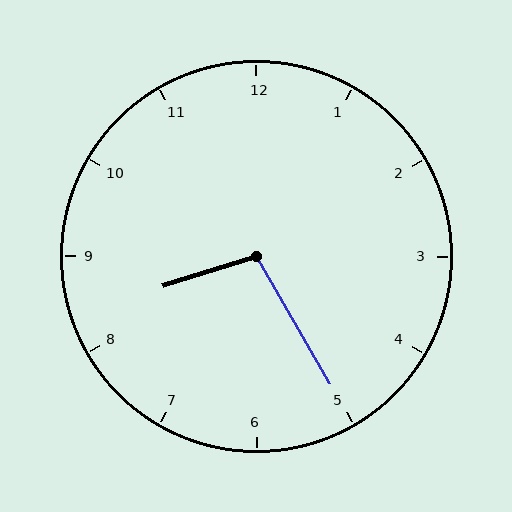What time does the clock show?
8:25.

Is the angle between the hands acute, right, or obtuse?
It is obtuse.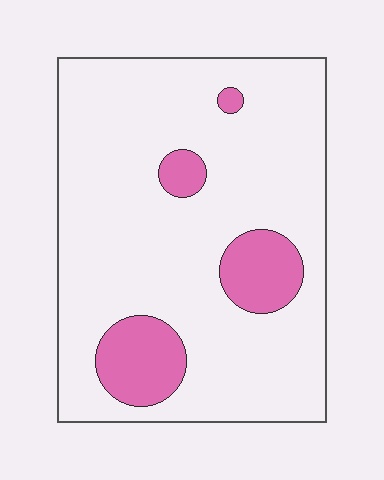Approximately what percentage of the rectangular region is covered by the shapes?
Approximately 15%.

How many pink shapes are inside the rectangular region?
4.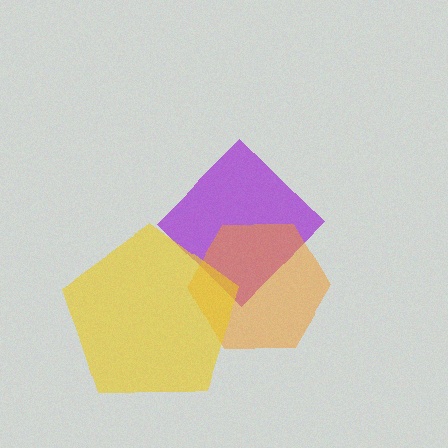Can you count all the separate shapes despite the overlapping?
Yes, there are 3 separate shapes.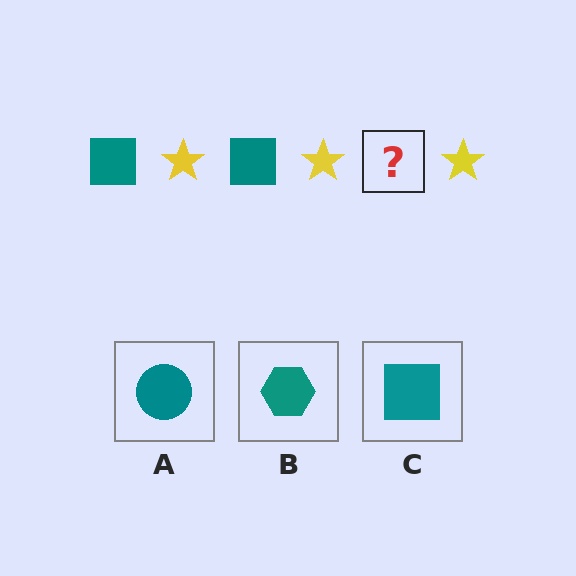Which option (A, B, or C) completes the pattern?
C.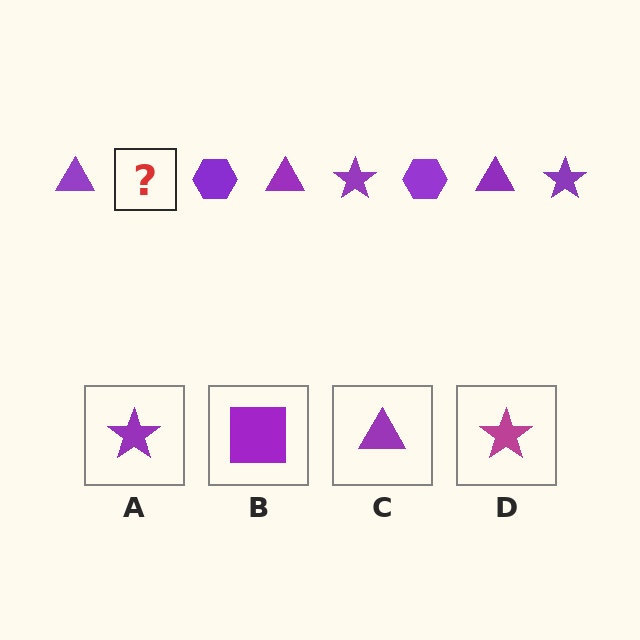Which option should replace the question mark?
Option A.